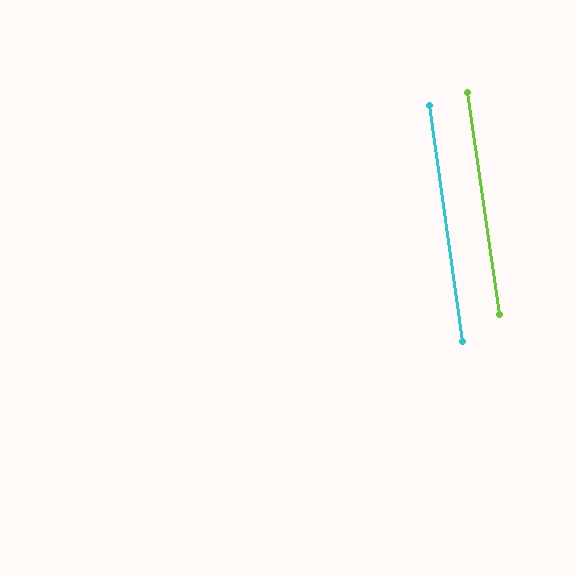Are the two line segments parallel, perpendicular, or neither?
Parallel — their directions differ by only 0.5°.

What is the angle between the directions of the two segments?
Approximately 0 degrees.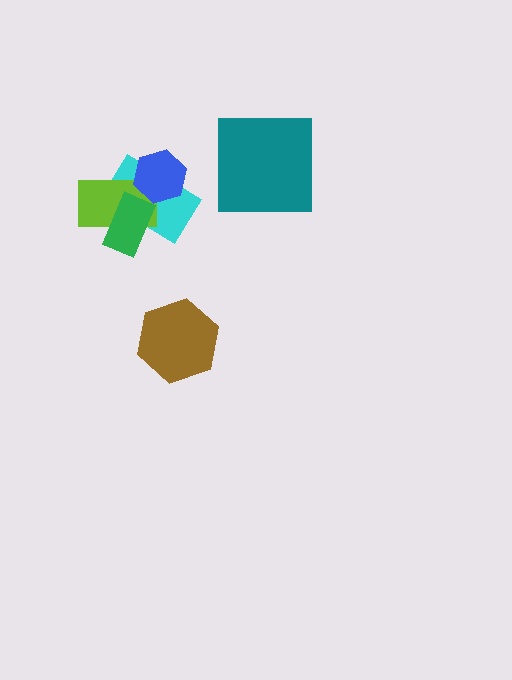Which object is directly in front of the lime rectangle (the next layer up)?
The blue hexagon is directly in front of the lime rectangle.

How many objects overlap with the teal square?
0 objects overlap with the teal square.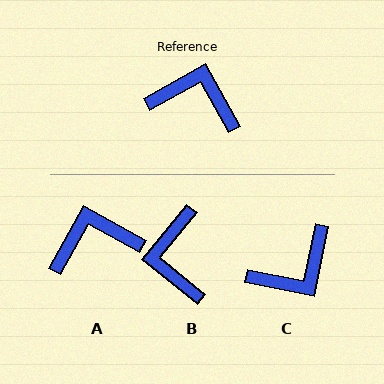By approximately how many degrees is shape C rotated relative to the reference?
Approximately 131 degrees clockwise.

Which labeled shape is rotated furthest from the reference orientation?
C, about 131 degrees away.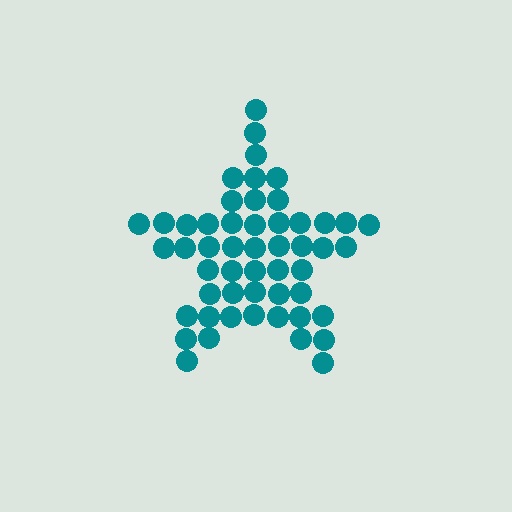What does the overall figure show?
The overall figure shows a star.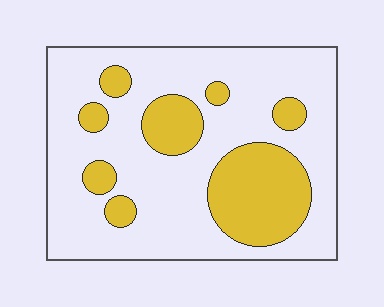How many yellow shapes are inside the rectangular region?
8.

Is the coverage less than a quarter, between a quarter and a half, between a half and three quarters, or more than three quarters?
Between a quarter and a half.